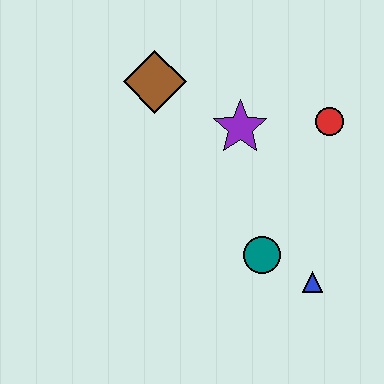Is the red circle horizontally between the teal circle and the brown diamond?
No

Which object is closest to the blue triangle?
The teal circle is closest to the blue triangle.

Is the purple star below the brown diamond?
Yes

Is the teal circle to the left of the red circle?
Yes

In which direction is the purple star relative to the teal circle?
The purple star is above the teal circle.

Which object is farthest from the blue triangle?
The brown diamond is farthest from the blue triangle.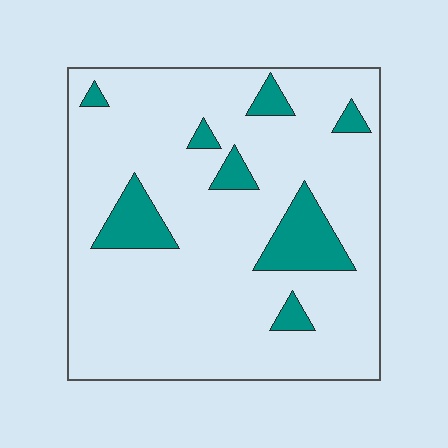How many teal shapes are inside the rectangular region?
8.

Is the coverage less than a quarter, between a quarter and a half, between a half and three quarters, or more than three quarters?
Less than a quarter.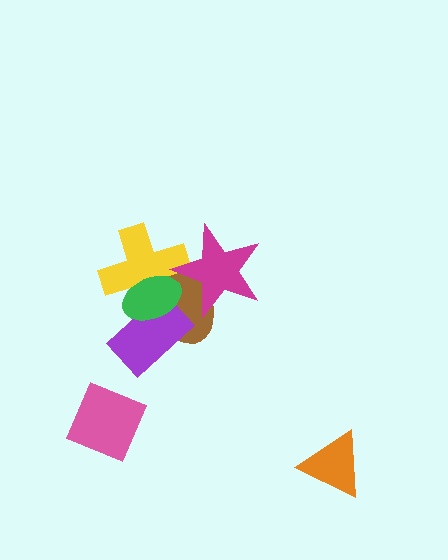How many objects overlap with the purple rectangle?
3 objects overlap with the purple rectangle.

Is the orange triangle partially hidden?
No, no other shape covers it.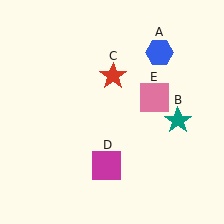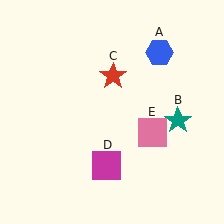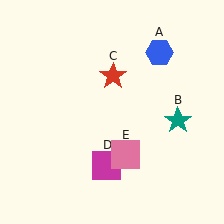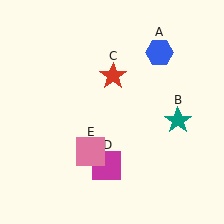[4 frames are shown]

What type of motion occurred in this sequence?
The pink square (object E) rotated clockwise around the center of the scene.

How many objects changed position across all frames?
1 object changed position: pink square (object E).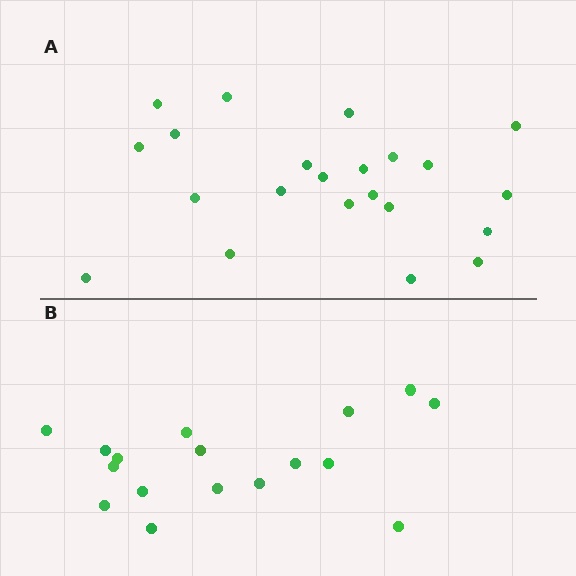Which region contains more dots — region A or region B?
Region A (the top region) has more dots.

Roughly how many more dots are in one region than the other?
Region A has about 5 more dots than region B.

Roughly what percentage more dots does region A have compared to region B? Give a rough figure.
About 30% more.